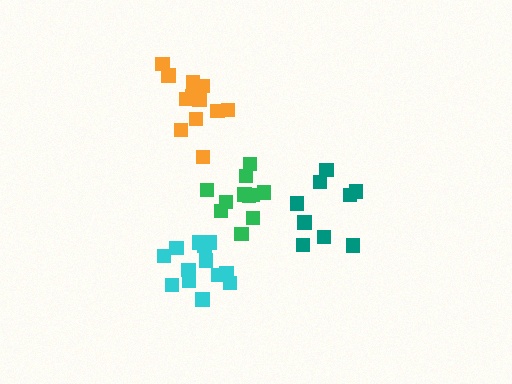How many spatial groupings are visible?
There are 4 spatial groupings.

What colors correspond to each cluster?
The clusters are colored: teal, cyan, orange, green.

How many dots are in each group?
Group 1: 9 dots, Group 2: 13 dots, Group 3: 12 dots, Group 4: 11 dots (45 total).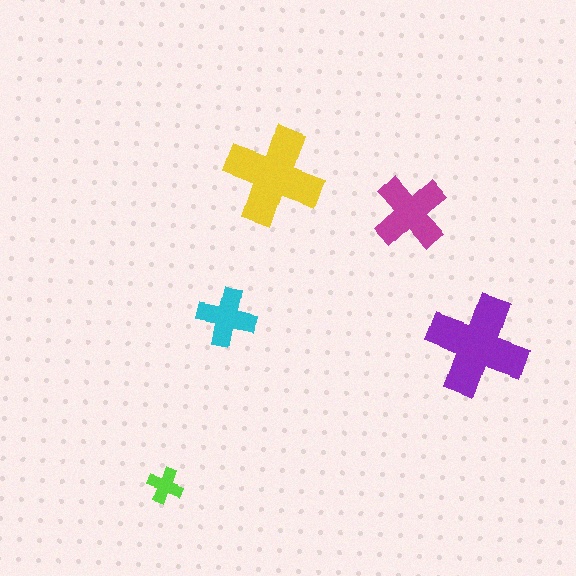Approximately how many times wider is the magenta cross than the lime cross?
About 2 times wider.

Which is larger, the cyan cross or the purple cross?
The purple one.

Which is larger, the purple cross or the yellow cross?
The purple one.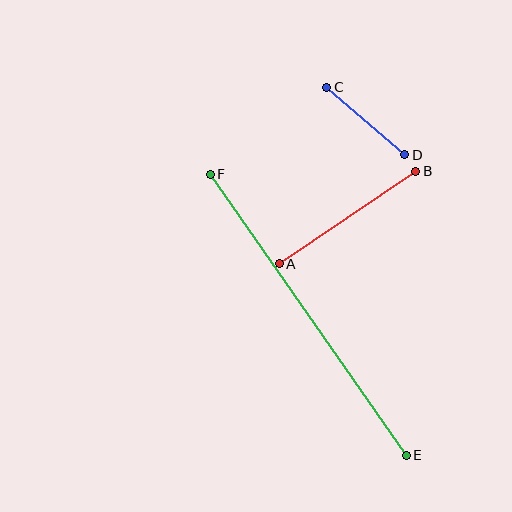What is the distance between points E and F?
The distance is approximately 343 pixels.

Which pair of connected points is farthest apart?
Points E and F are farthest apart.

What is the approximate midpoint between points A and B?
The midpoint is at approximately (347, 218) pixels.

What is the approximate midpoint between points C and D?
The midpoint is at approximately (366, 121) pixels.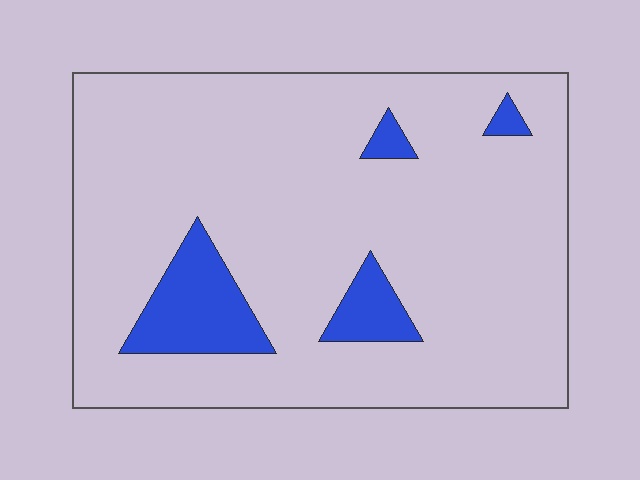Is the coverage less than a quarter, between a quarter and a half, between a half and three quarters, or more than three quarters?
Less than a quarter.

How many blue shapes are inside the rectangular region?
4.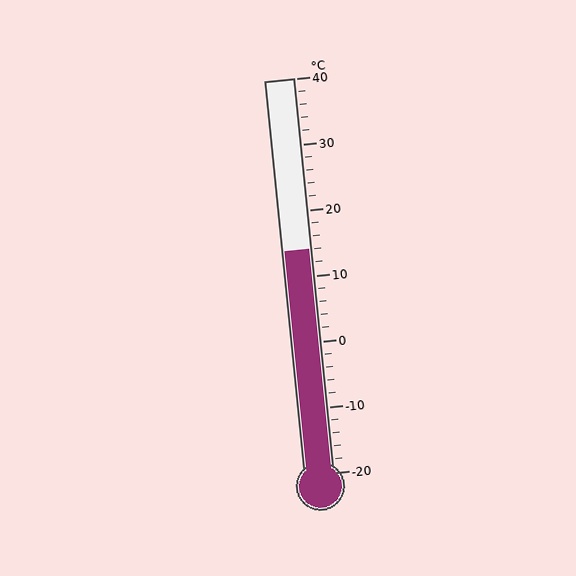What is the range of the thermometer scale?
The thermometer scale ranges from -20°C to 40°C.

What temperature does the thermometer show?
The thermometer shows approximately 14°C.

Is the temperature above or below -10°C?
The temperature is above -10°C.